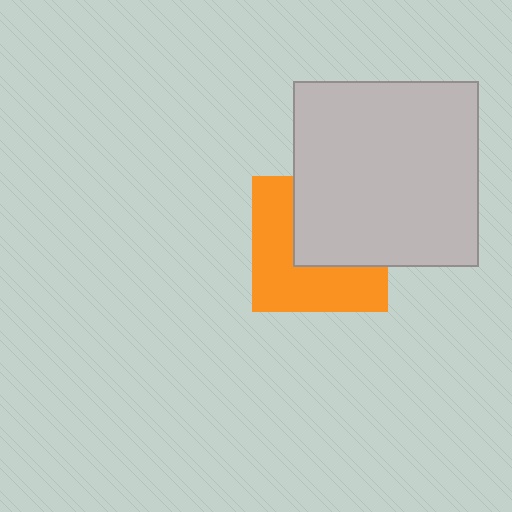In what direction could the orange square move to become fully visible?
The orange square could move toward the lower-left. That would shift it out from behind the light gray square entirely.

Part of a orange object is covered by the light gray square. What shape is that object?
It is a square.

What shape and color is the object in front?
The object in front is a light gray square.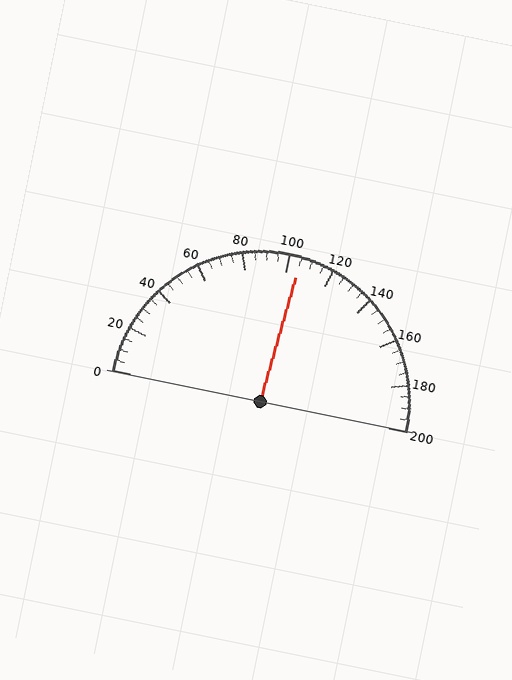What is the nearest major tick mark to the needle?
The nearest major tick mark is 100.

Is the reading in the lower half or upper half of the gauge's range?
The reading is in the upper half of the range (0 to 200).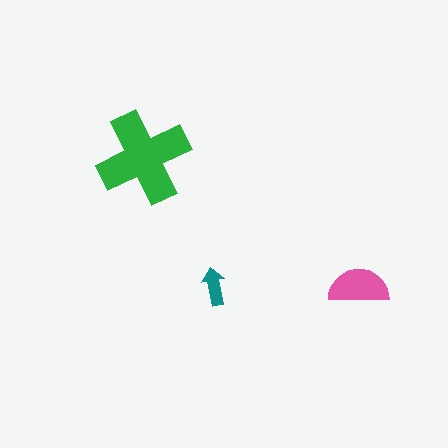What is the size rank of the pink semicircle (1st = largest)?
2nd.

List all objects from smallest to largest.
The teal arrow, the pink semicircle, the green cross.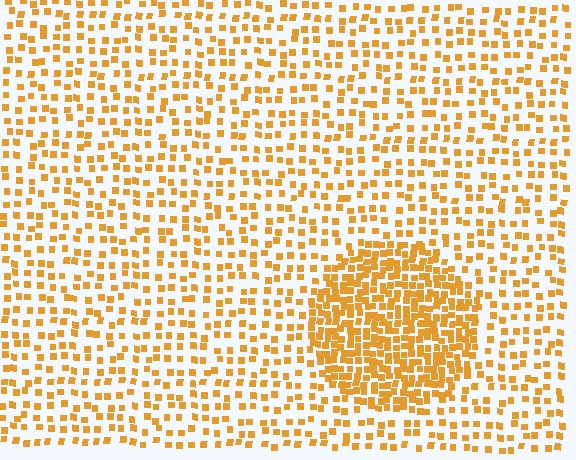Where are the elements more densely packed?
The elements are more densely packed inside the circle boundary.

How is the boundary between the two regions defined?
The boundary is defined by a change in element density (approximately 2.3x ratio). All elements are the same color, size, and shape.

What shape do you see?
I see a circle.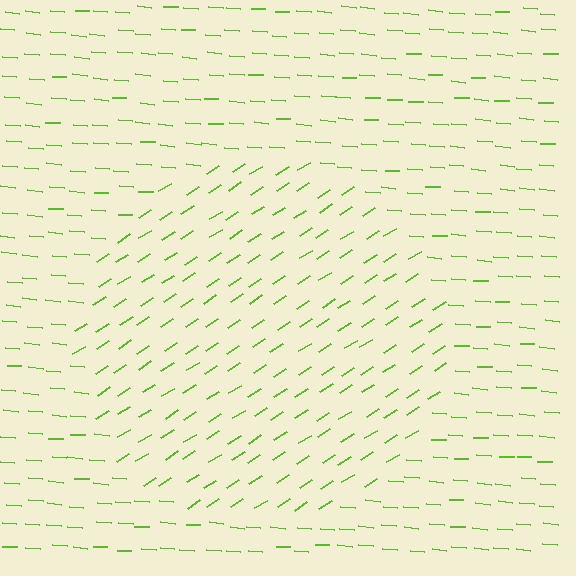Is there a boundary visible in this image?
Yes, there is a texture boundary formed by a change in line orientation.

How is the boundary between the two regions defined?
The boundary is defined purely by a change in line orientation (approximately 37 degrees difference). All lines are the same color and thickness.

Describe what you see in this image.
The image is filled with small lime line segments. A circle region in the image has lines oriented differently from the surrounding lines, creating a visible texture boundary.